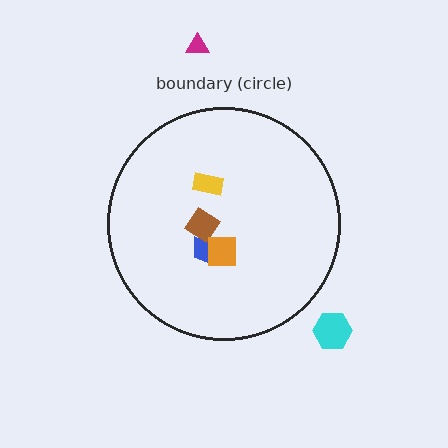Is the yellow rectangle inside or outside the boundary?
Inside.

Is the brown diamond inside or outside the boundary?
Inside.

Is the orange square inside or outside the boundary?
Inside.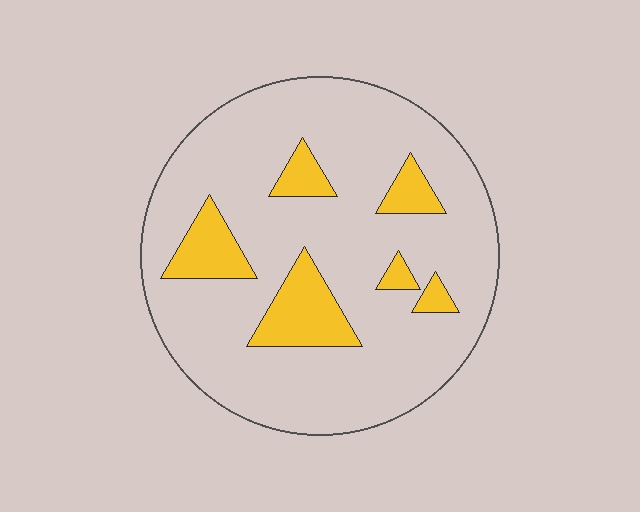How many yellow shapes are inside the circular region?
6.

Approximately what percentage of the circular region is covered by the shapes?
Approximately 15%.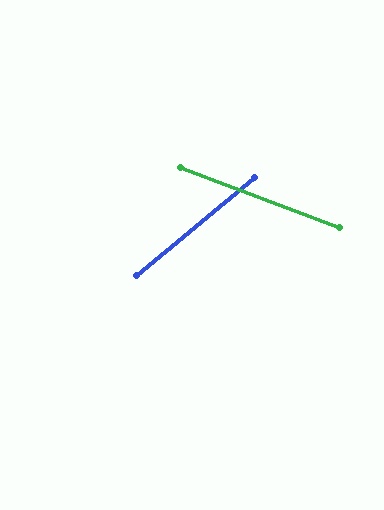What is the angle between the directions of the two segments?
Approximately 61 degrees.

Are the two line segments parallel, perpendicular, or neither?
Neither parallel nor perpendicular — they differ by about 61°.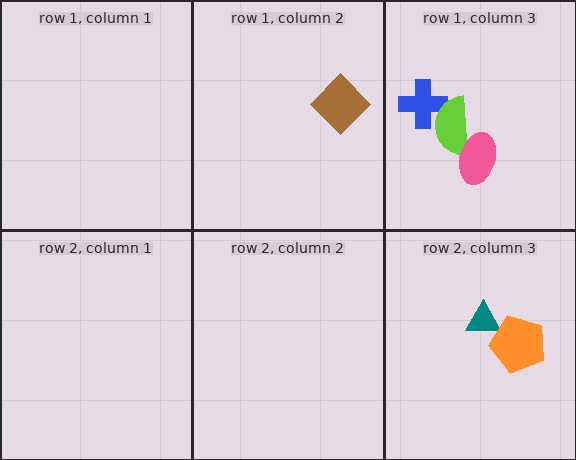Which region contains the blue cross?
The row 1, column 3 region.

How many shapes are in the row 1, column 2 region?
1.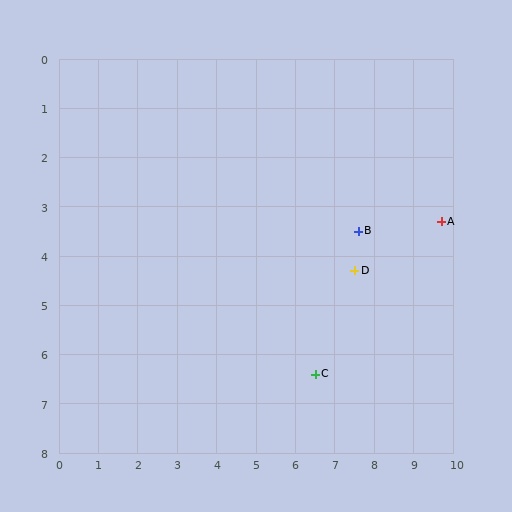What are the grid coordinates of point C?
Point C is at approximately (6.5, 6.4).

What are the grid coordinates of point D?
Point D is at approximately (7.5, 4.3).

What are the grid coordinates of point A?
Point A is at approximately (9.7, 3.3).